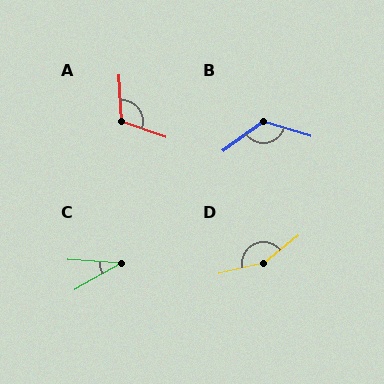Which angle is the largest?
D, at approximately 154 degrees.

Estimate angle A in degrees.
Approximately 112 degrees.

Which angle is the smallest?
C, at approximately 34 degrees.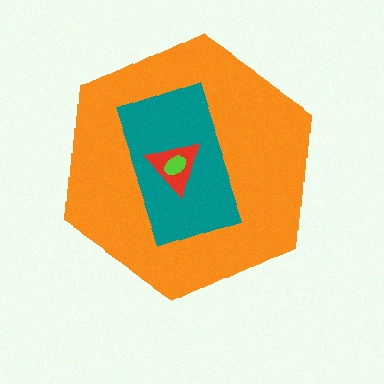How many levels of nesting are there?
4.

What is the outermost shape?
The orange hexagon.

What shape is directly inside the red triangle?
The lime ellipse.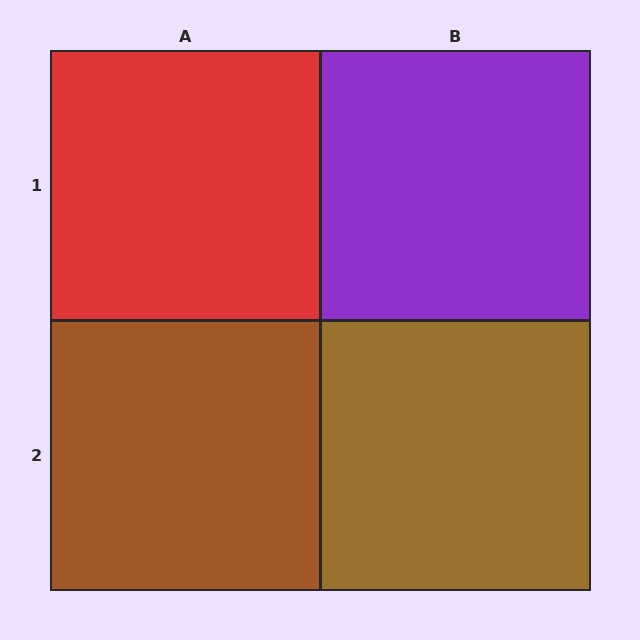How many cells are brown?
2 cells are brown.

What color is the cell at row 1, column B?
Purple.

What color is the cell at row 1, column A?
Red.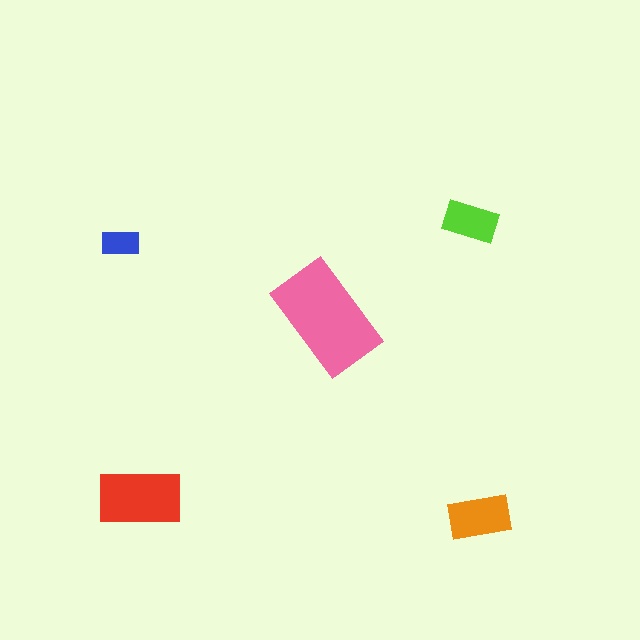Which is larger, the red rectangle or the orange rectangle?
The red one.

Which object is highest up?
The lime rectangle is topmost.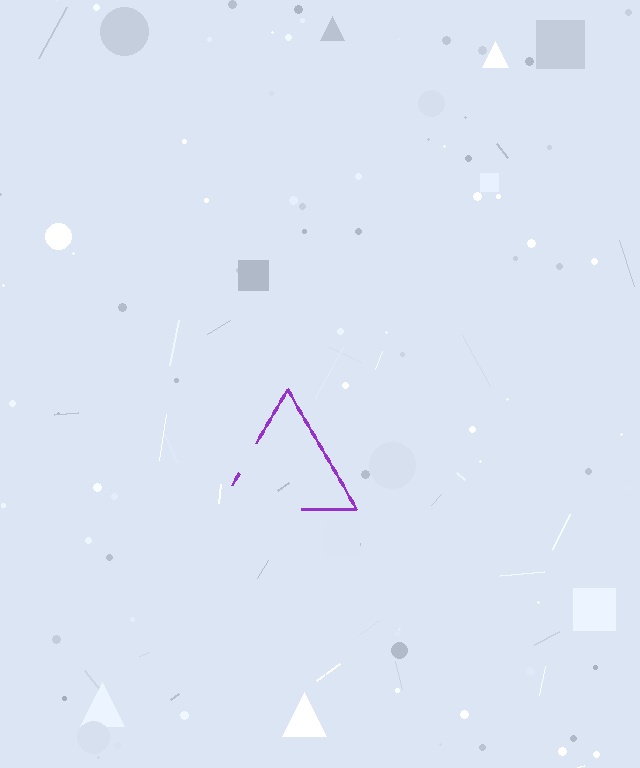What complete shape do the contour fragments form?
The contour fragments form a triangle.